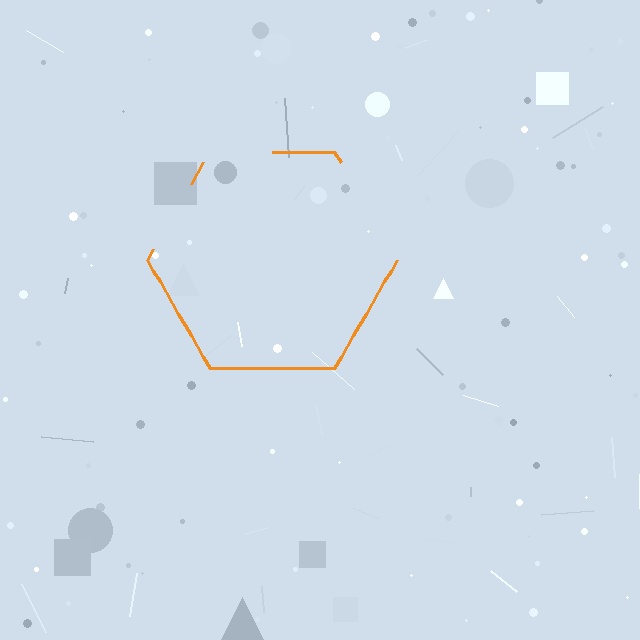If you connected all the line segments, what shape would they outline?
They would outline a hexagon.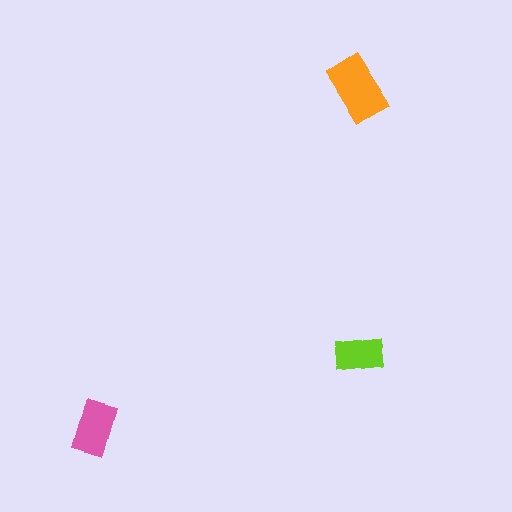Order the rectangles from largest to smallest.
the orange one, the pink one, the lime one.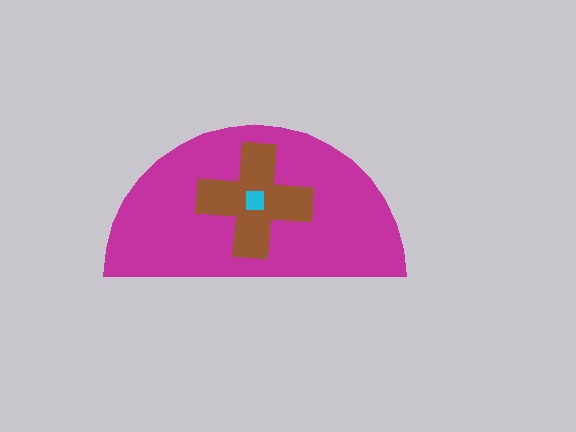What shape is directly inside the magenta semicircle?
The brown cross.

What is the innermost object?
The cyan square.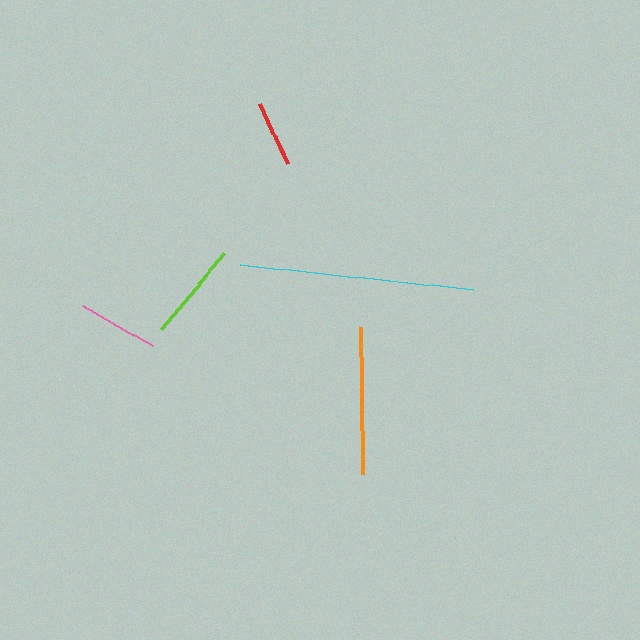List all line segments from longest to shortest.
From longest to shortest: cyan, orange, lime, pink, red.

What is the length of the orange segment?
The orange segment is approximately 147 pixels long.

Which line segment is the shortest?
The red line is the shortest at approximately 66 pixels.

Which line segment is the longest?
The cyan line is the longest at approximately 234 pixels.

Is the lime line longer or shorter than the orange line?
The orange line is longer than the lime line.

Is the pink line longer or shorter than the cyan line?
The cyan line is longer than the pink line.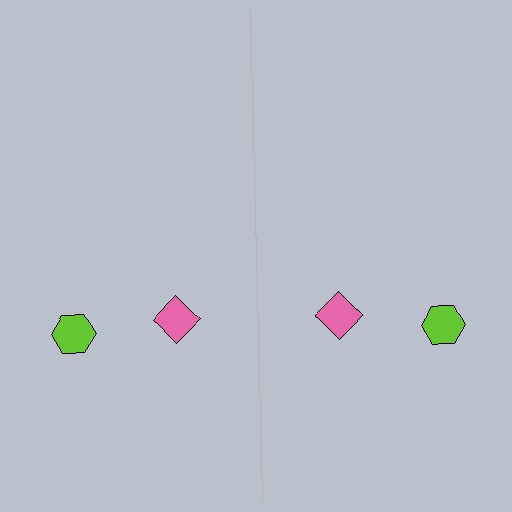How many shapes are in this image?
There are 4 shapes in this image.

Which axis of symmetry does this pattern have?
The pattern has a vertical axis of symmetry running through the center of the image.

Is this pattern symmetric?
Yes, this pattern has bilateral (reflection) symmetry.